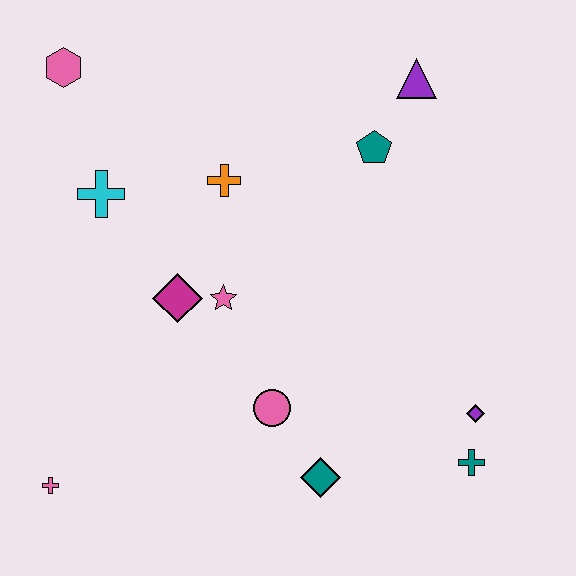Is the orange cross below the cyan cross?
No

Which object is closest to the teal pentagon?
The purple triangle is closest to the teal pentagon.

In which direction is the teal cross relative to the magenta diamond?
The teal cross is to the right of the magenta diamond.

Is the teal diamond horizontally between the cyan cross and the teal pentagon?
Yes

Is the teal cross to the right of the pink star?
Yes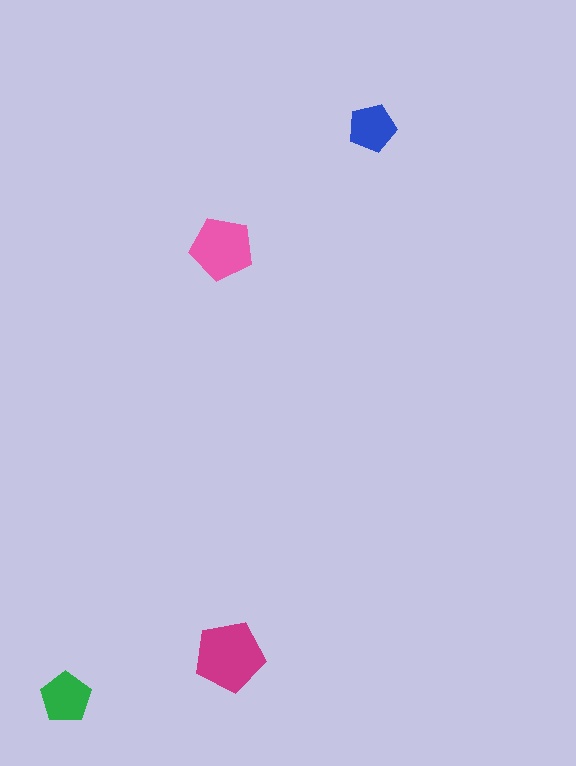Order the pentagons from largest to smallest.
the magenta one, the pink one, the green one, the blue one.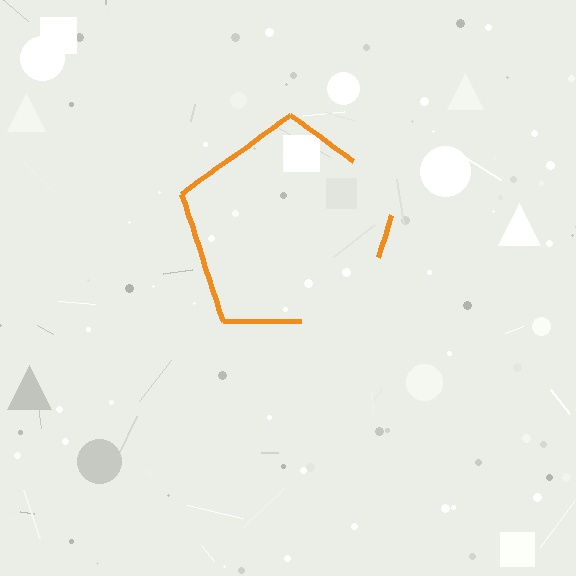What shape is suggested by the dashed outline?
The dashed outline suggests a pentagon.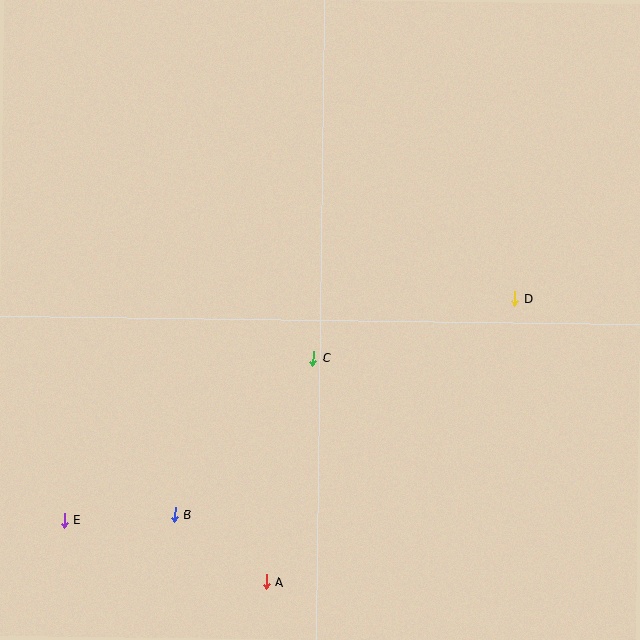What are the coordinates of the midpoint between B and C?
The midpoint between B and C is at (244, 437).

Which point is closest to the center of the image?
Point C at (313, 358) is closest to the center.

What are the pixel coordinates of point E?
Point E is at (65, 520).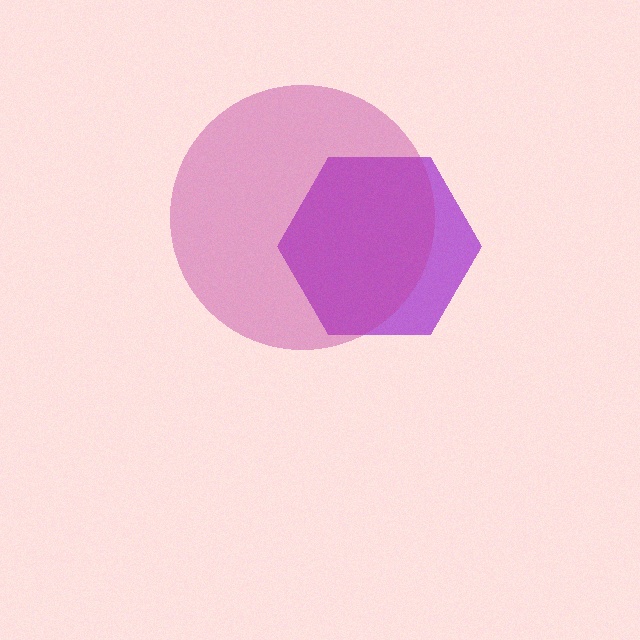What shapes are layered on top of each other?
The layered shapes are: a purple hexagon, a magenta circle.